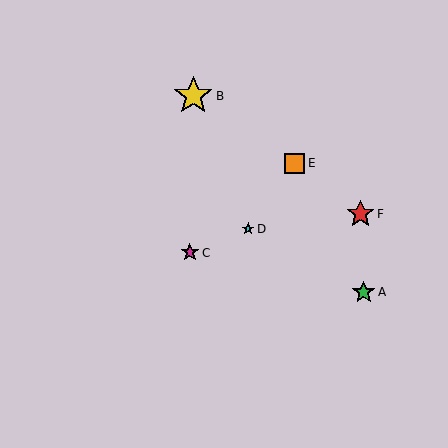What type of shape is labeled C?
Shape C is a magenta star.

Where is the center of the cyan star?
The center of the cyan star is at (248, 229).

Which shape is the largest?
The yellow star (labeled B) is the largest.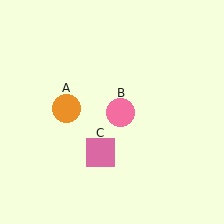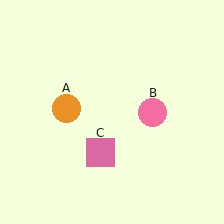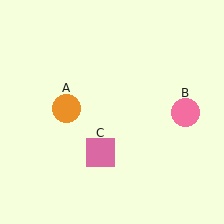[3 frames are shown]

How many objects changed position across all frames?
1 object changed position: pink circle (object B).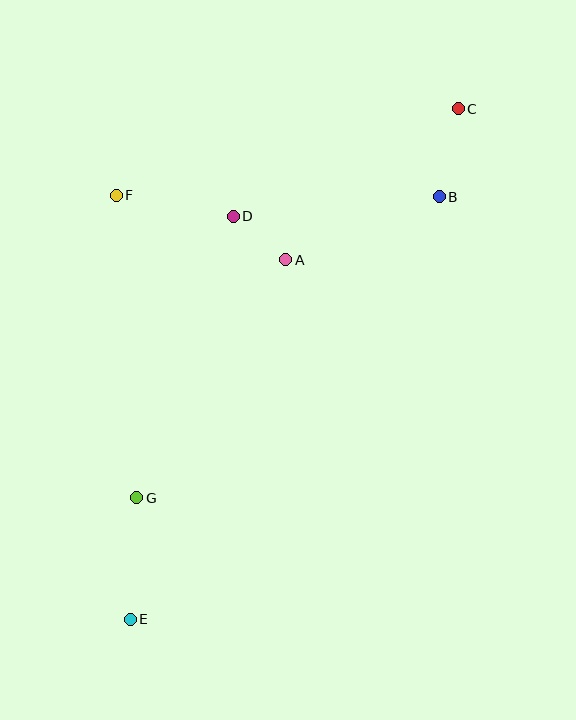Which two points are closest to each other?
Points A and D are closest to each other.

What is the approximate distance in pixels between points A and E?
The distance between A and E is approximately 392 pixels.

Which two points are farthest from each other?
Points C and E are farthest from each other.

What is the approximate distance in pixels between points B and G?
The distance between B and G is approximately 426 pixels.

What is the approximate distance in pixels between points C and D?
The distance between C and D is approximately 249 pixels.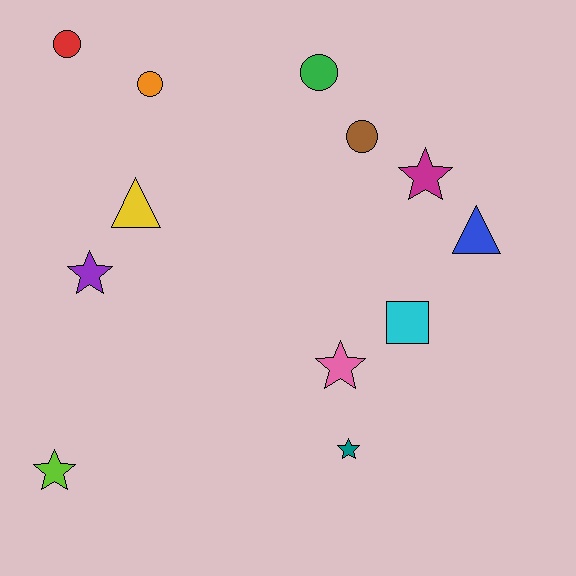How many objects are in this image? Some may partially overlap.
There are 12 objects.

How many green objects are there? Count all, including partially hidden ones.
There is 1 green object.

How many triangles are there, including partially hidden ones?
There are 2 triangles.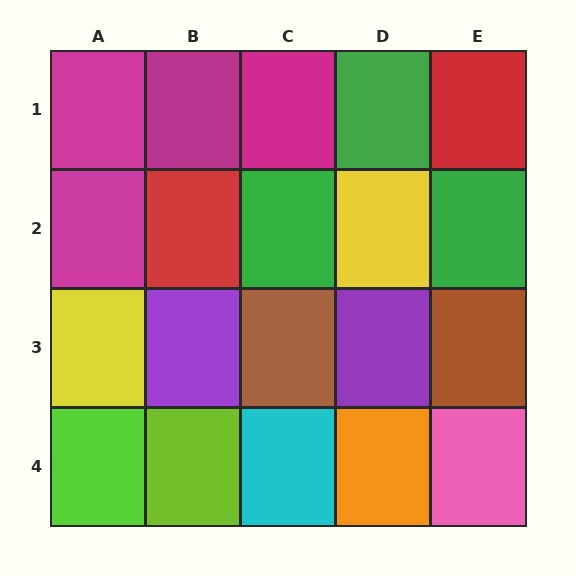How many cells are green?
3 cells are green.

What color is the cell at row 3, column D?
Purple.